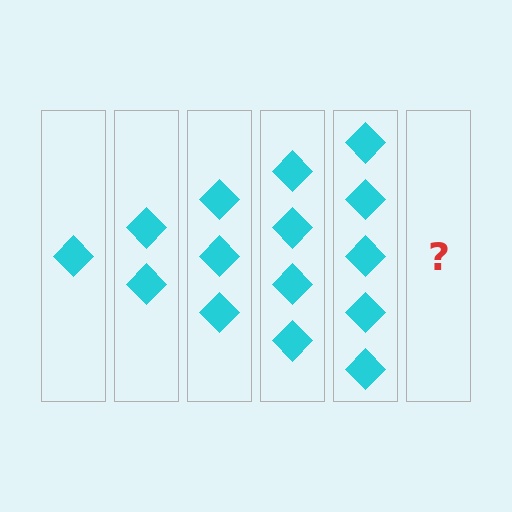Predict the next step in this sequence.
The next step is 6 diamonds.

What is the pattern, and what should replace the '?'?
The pattern is that each step adds one more diamond. The '?' should be 6 diamonds.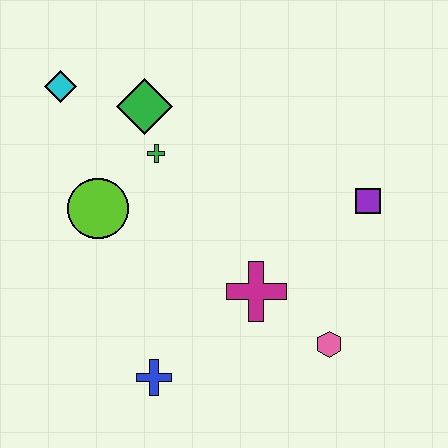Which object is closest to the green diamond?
The green cross is closest to the green diamond.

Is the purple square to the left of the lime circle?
No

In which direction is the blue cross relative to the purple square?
The blue cross is to the left of the purple square.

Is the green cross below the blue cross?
No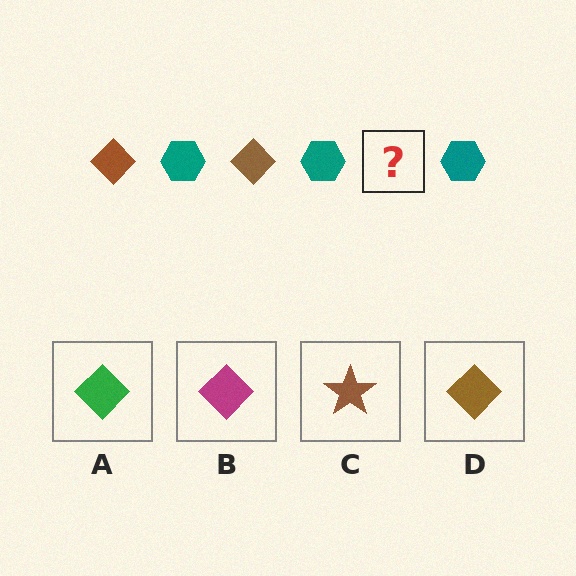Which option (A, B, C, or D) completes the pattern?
D.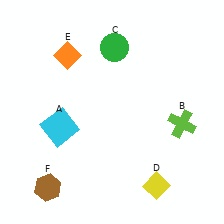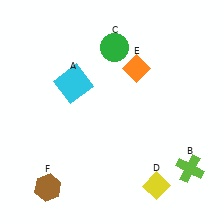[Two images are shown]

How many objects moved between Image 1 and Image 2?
3 objects moved between the two images.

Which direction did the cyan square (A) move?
The cyan square (A) moved up.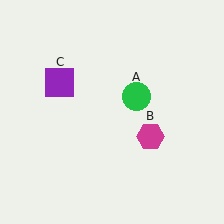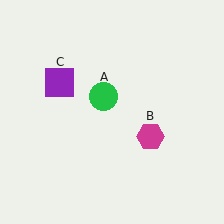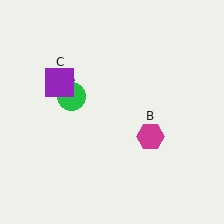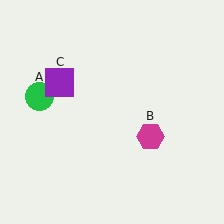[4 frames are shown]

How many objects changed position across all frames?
1 object changed position: green circle (object A).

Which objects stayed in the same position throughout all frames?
Magenta hexagon (object B) and purple square (object C) remained stationary.